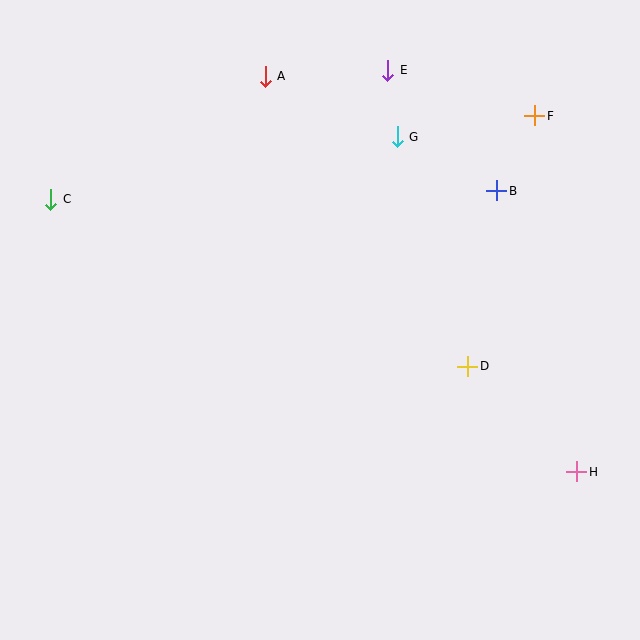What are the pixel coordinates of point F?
Point F is at (535, 116).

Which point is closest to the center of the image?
Point D at (468, 366) is closest to the center.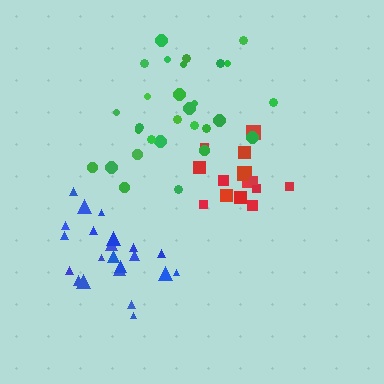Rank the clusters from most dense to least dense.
red, blue, green.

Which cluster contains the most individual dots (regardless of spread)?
Green (29).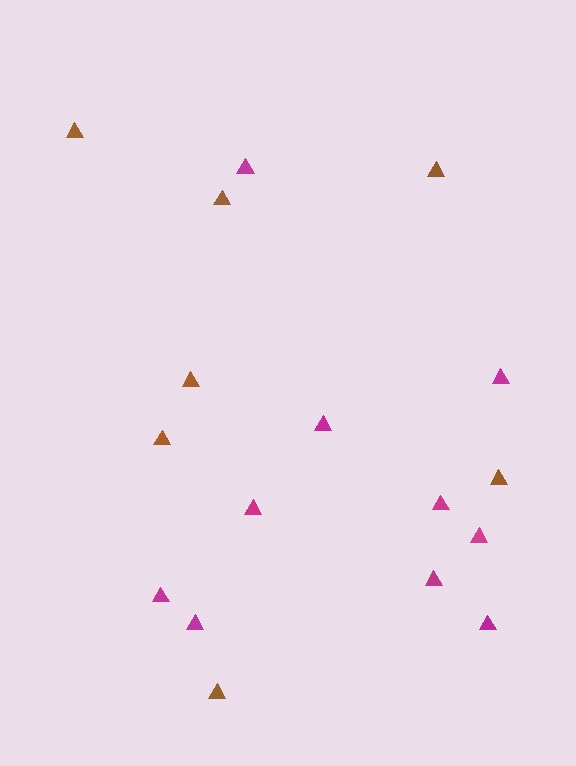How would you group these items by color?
There are 2 groups: one group of magenta triangles (10) and one group of brown triangles (7).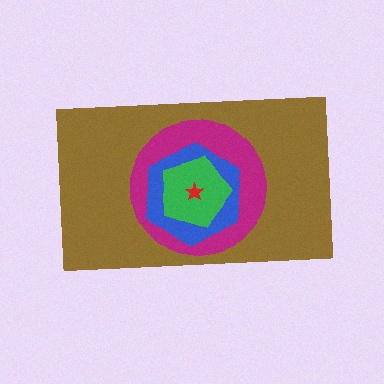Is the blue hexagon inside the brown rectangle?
Yes.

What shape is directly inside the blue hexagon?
The green pentagon.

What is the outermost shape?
The brown rectangle.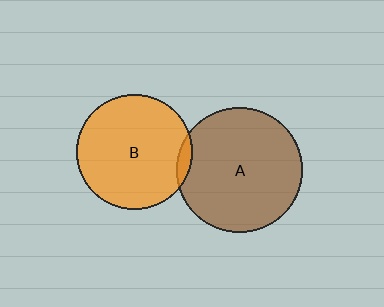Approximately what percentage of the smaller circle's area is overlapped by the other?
Approximately 5%.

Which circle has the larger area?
Circle A (brown).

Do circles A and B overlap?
Yes.